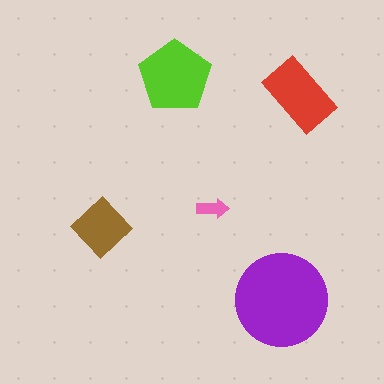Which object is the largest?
The purple circle.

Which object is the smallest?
The pink arrow.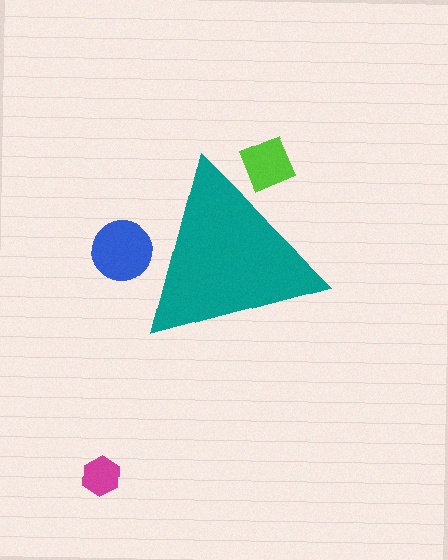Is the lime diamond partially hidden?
Yes, the lime diamond is partially hidden behind the teal triangle.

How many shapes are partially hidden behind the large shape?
2 shapes are partially hidden.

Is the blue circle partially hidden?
Yes, the blue circle is partially hidden behind the teal triangle.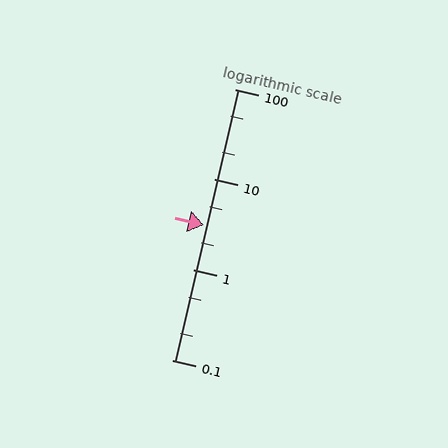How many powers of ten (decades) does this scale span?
The scale spans 3 decades, from 0.1 to 100.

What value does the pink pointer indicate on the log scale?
The pointer indicates approximately 3.1.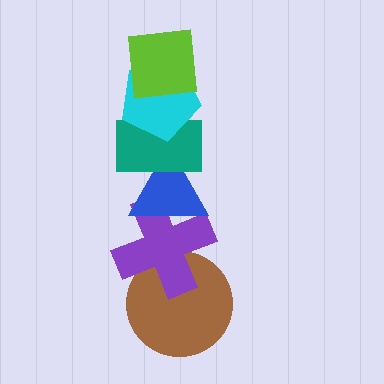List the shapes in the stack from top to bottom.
From top to bottom: the lime square, the cyan pentagon, the teal rectangle, the blue triangle, the purple cross, the brown circle.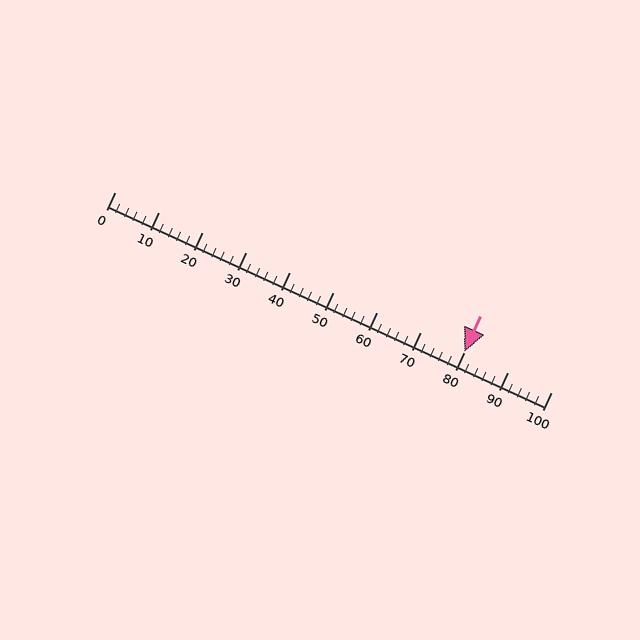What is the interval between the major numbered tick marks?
The major tick marks are spaced 10 units apart.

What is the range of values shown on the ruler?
The ruler shows values from 0 to 100.